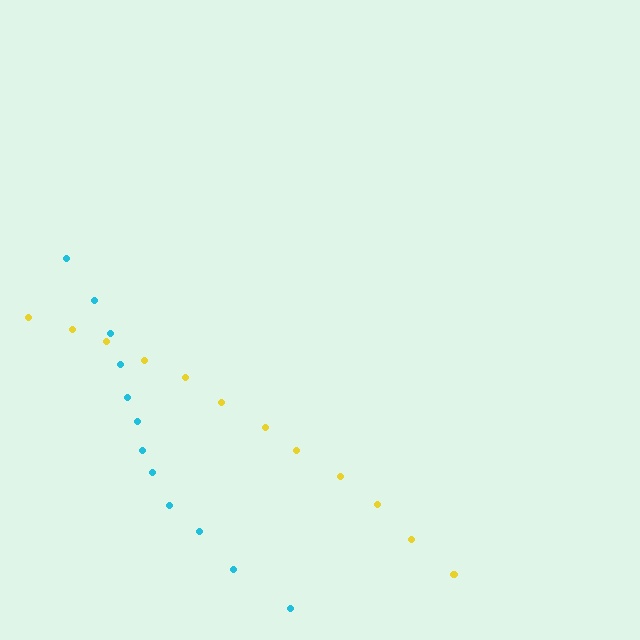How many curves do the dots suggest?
There are 2 distinct paths.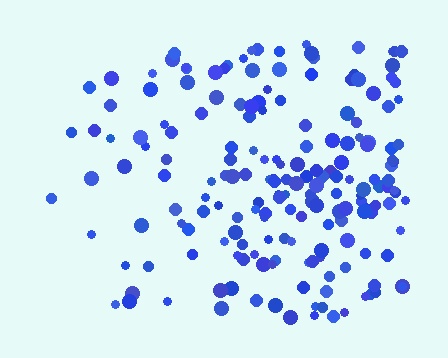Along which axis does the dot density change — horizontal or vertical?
Horizontal.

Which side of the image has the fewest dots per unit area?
The left.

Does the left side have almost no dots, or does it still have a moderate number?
Still a moderate number, just noticeably fewer than the right.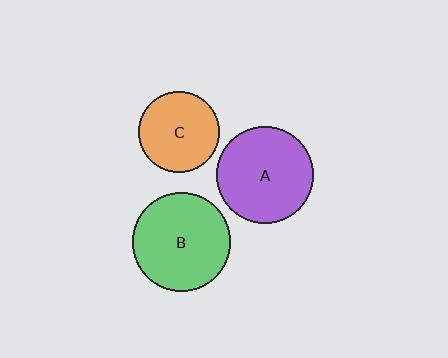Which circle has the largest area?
Circle B (green).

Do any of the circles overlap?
No, none of the circles overlap.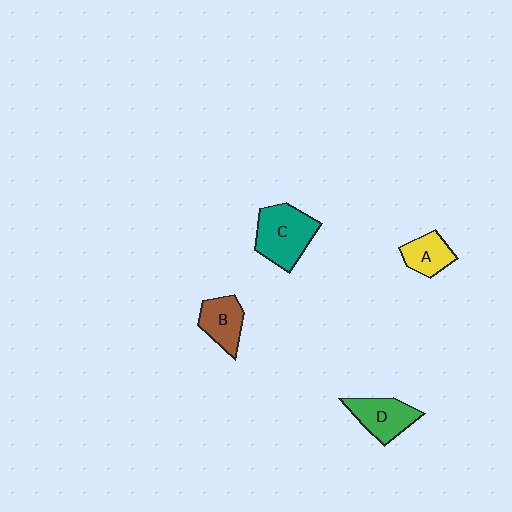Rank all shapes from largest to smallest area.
From largest to smallest: C (teal), D (green), B (brown), A (yellow).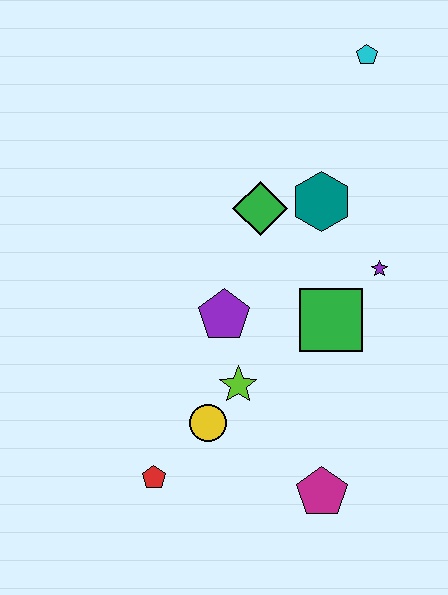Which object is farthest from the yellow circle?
The cyan pentagon is farthest from the yellow circle.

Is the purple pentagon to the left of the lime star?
Yes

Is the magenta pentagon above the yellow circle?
No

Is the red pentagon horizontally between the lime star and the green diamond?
No